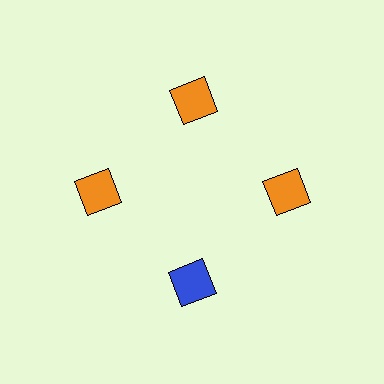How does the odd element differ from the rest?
It has a different color: blue instead of orange.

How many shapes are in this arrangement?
There are 4 shapes arranged in a ring pattern.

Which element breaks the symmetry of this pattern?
The blue square at roughly the 6 o'clock position breaks the symmetry. All other shapes are orange squares.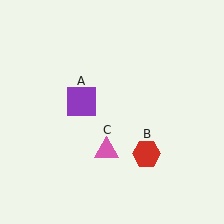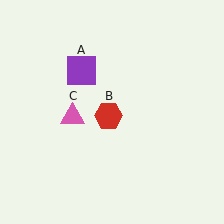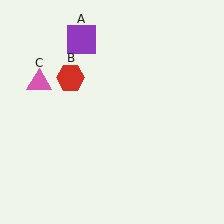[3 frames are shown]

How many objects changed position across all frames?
3 objects changed position: purple square (object A), red hexagon (object B), pink triangle (object C).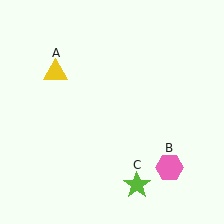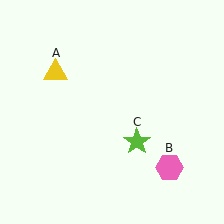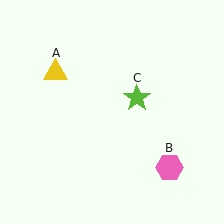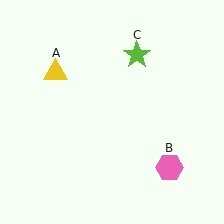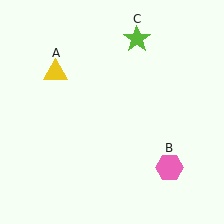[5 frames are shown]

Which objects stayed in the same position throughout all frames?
Yellow triangle (object A) and pink hexagon (object B) remained stationary.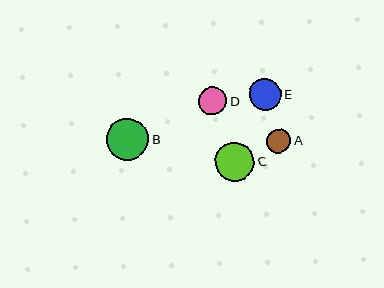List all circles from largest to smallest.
From largest to smallest: B, C, E, D, A.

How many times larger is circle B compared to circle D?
Circle B is approximately 1.5 times the size of circle D.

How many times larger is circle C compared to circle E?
Circle C is approximately 1.2 times the size of circle E.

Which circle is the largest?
Circle B is the largest with a size of approximately 42 pixels.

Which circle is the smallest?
Circle A is the smallest with a size of approximately 24 pixels.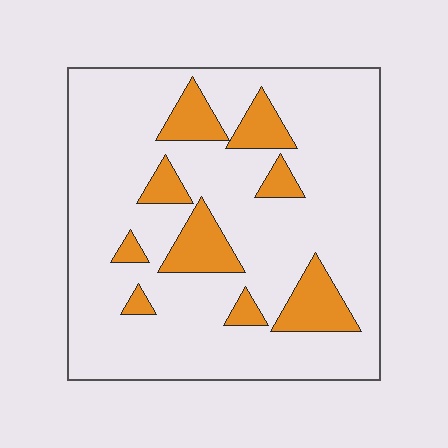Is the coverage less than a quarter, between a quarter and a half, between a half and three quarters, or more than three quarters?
Less than a quarter.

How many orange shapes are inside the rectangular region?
9.